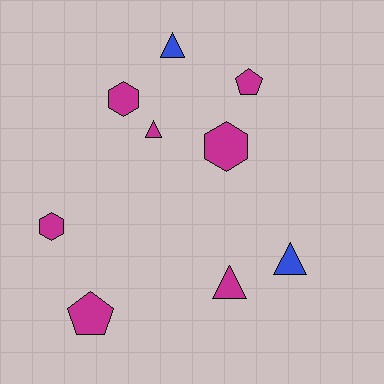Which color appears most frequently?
Magenta, with 7 objects.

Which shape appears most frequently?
Triangle, with 4 objects.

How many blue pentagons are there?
There are no blue pentagons.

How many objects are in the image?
There are 9 objects.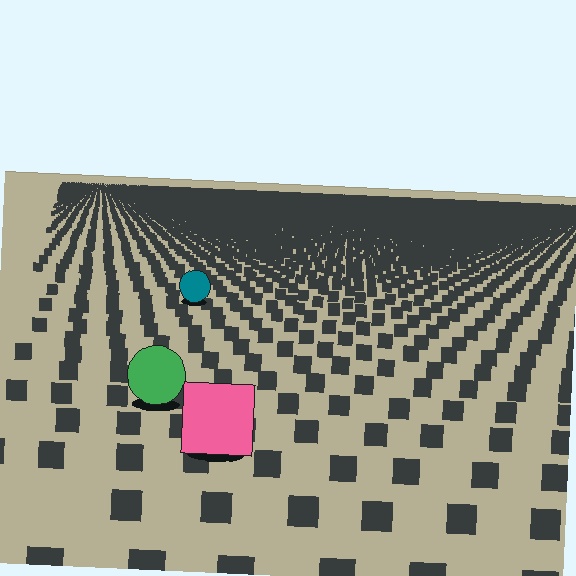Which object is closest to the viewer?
The pink square is closest. The texture marks near it are larger and more spread out.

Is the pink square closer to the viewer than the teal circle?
Yes. The pink square is closer — you can tell from the texture gradient: the ground texture is coarser near it.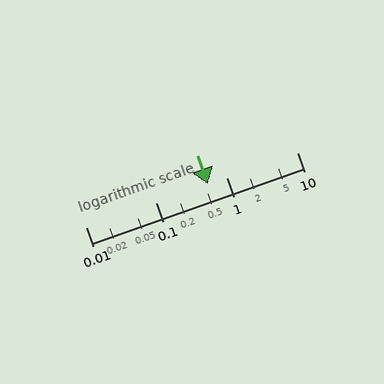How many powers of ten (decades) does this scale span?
The scale spans 3 decades, from 0.01 to 10.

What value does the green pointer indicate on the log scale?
The pointer indicates approximately 0.55.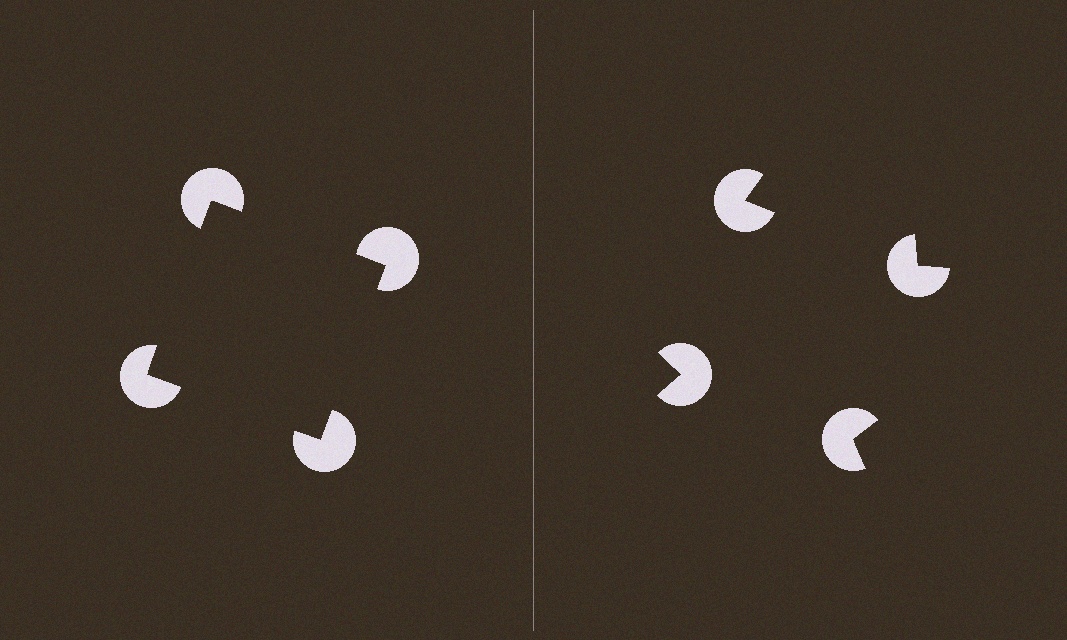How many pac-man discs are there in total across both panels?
8 — 4 on each side.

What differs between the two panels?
The pac-man discs are positioned identically on both sides; only the wedge orientations differ. On the left they align to a square; on the right they are misaligned.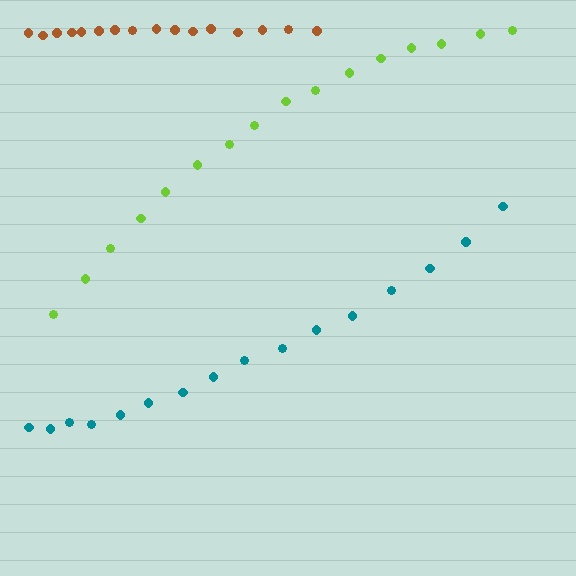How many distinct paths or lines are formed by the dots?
There are 3 distinct paths.